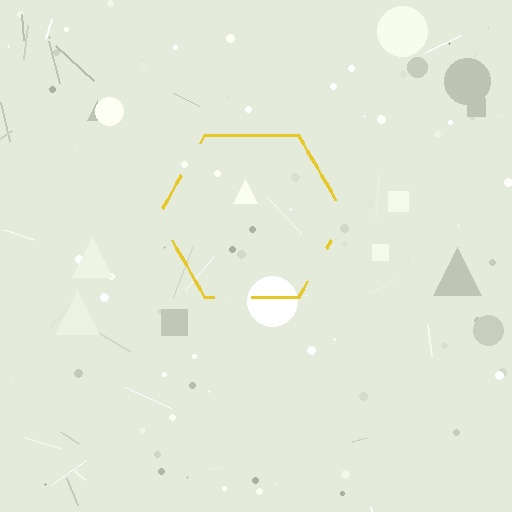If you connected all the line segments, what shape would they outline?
They would outline a hexagon.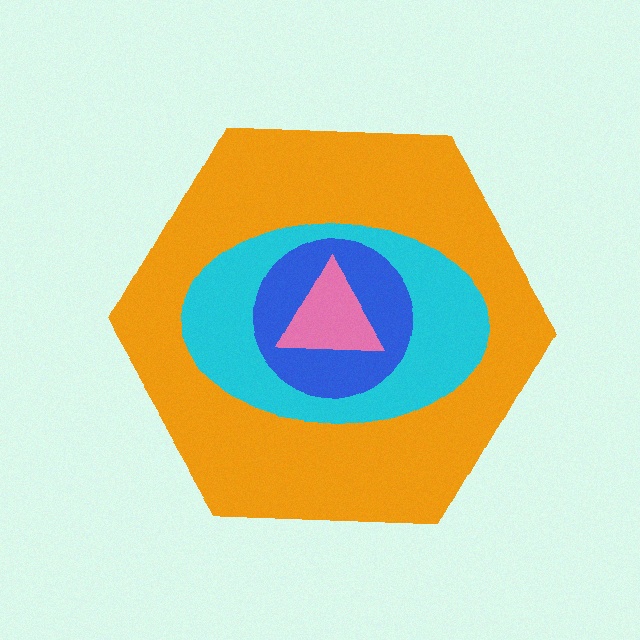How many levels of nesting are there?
4.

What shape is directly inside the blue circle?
The pink triangle.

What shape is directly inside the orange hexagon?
The cyan ellipse.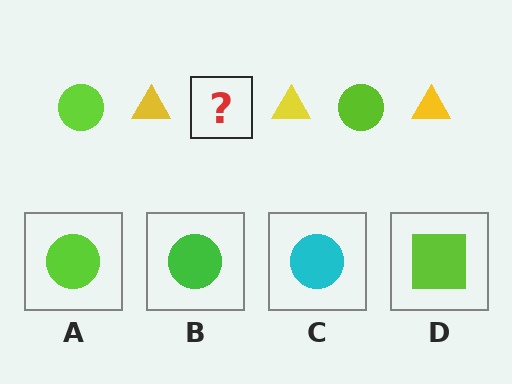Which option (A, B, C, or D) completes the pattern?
A.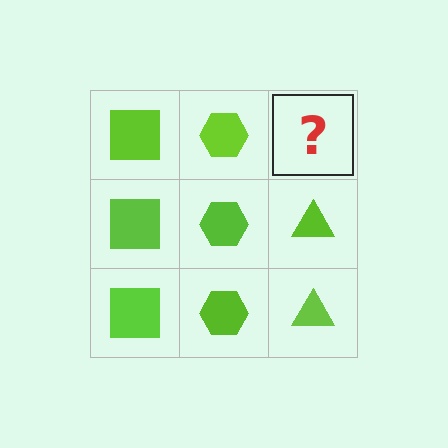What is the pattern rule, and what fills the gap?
The rule is that each column has a consistent shape. The gap should be filled with a lime triangle.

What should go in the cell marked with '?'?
The missing cell should contain a lime triangle.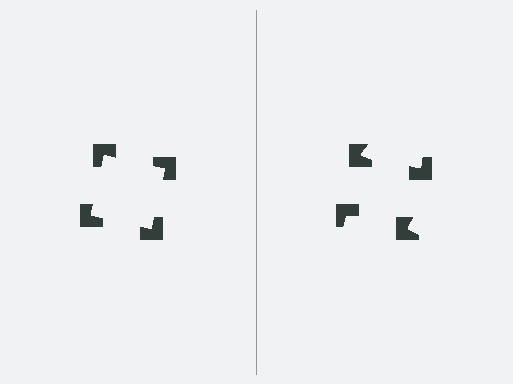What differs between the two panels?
The notched squares are positioned identically on both sides; only the wedge orientations differ. On the left they align to a square; on the right they are misaligned.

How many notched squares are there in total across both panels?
8 — 4 on each side.